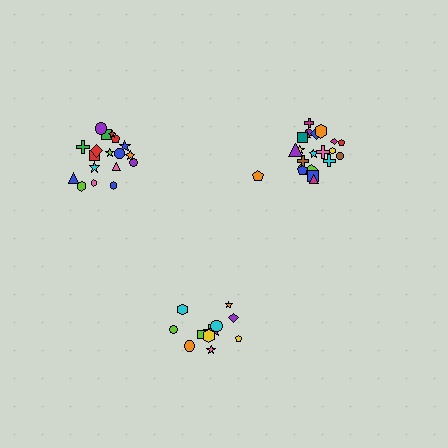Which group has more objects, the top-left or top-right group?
The top-right group.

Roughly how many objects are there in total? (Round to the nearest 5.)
Roughly 50 objects in total.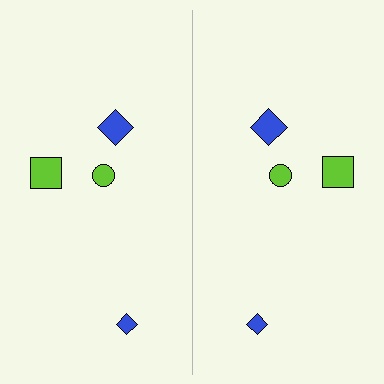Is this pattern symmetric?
Yes, this pattern has bilateral (reflection) symmetry.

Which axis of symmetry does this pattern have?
The pattern has a vertical axis of symmetry running through the center of the image.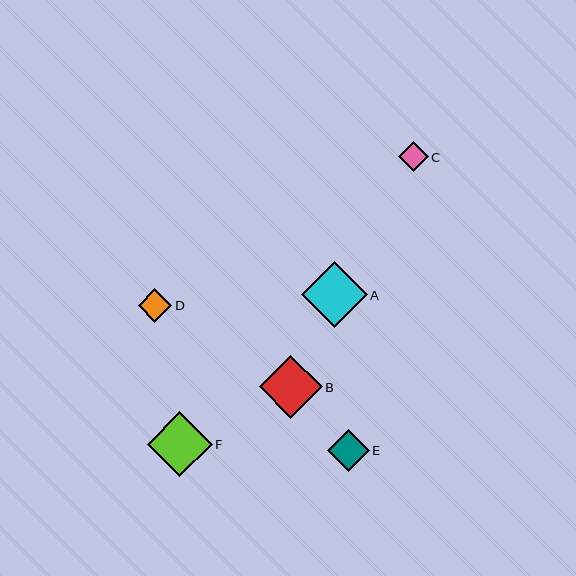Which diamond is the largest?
Diamond A is the largest with a size of approximately 66 pixels.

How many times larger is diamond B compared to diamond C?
Diamond B is approximately 2.1 times the size of diamond C.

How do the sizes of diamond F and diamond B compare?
Diamond F and diamond B are approximately the same size.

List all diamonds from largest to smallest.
From largest to smallest: A, F, B, E, D, C.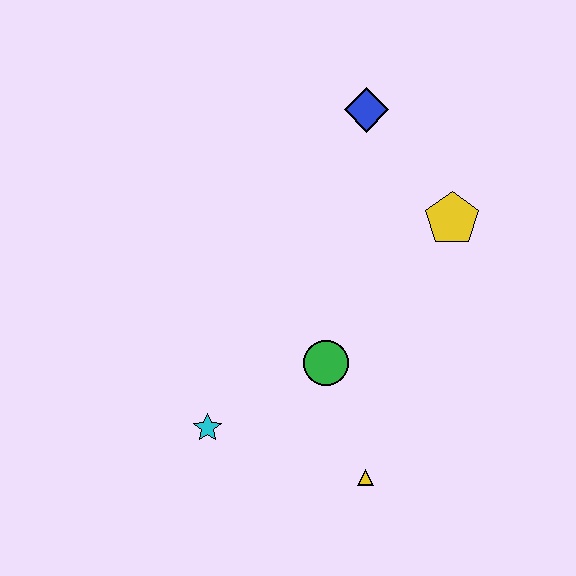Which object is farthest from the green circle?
The blue diamond is farthest from the green circle.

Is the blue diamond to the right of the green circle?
Yes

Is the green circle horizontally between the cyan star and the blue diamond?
Yes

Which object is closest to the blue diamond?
The yellow pentagon is closest to the blue diamond.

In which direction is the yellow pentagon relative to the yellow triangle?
The yellow pentagon is above the yellow triangle.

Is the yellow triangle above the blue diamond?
No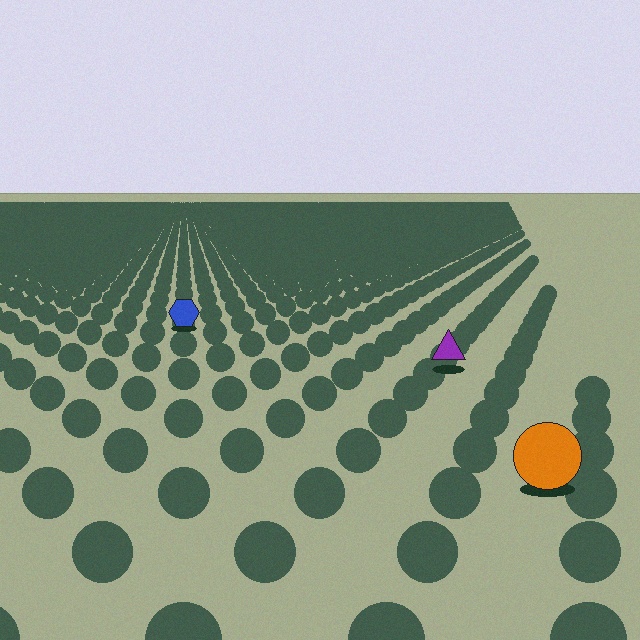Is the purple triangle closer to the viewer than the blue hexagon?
Yes. The purple triangle is closer — you can tell from the texture gradient: the ground texture is coarser near it.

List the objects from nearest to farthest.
From nearest to farthest: the orange circle, the purple triangle, the blue hexagon.